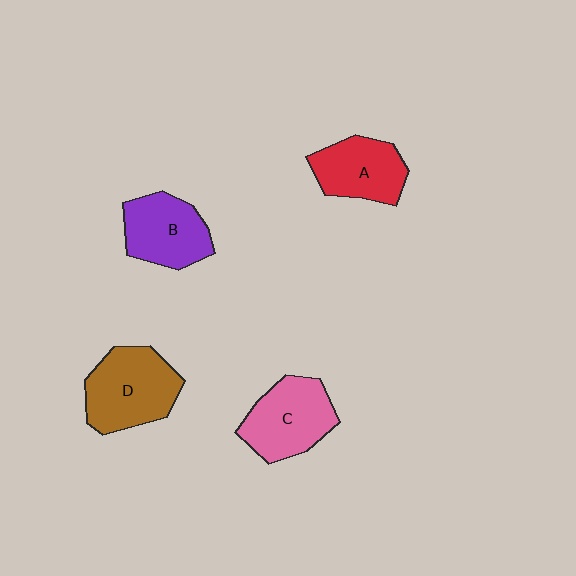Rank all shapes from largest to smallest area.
From largest to smallest: D (brown), C (pink), B (purple), A (red).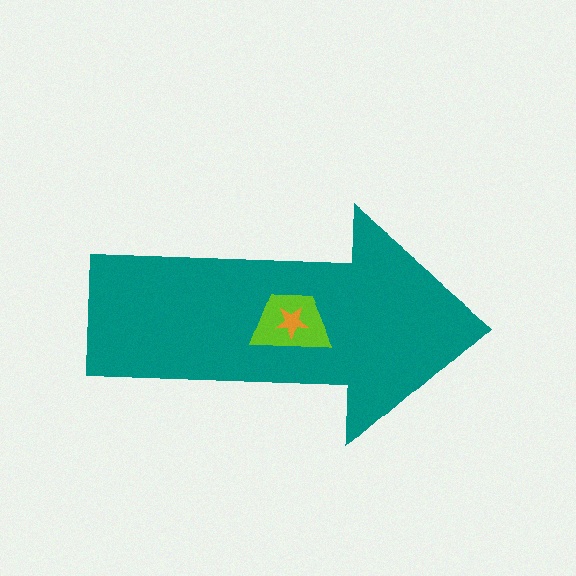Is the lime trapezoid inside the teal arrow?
Yes.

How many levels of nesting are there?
3.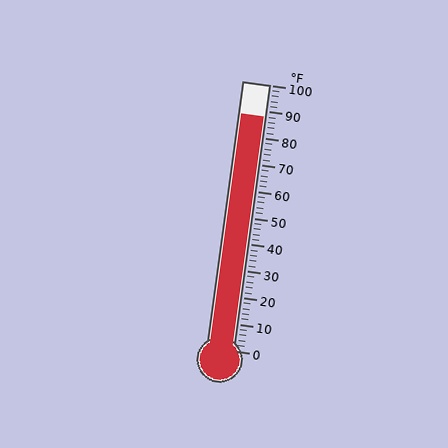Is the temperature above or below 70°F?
The temperature is above 70°F.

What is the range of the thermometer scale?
The thermometer scale ranges from 0°F to 100°F.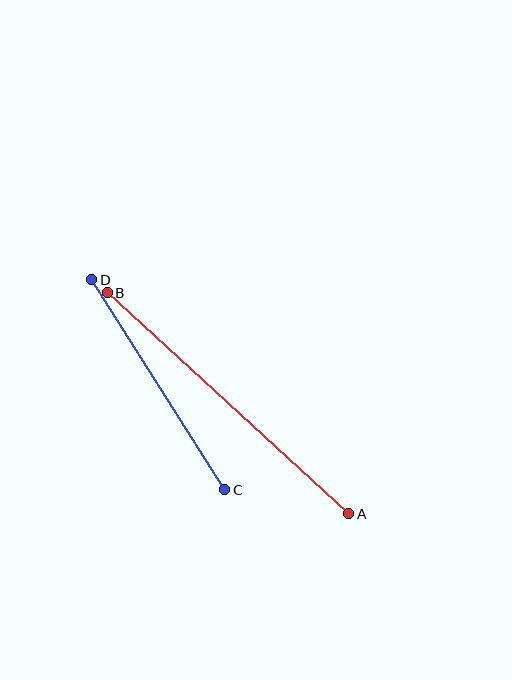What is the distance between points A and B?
The distance is approximately 327 pixels.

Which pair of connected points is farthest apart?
Points A and B are farthest apart.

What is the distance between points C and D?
The distance is approximately 249 pixels.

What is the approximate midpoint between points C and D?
The midpoint is at approximately (158, 385) pixels.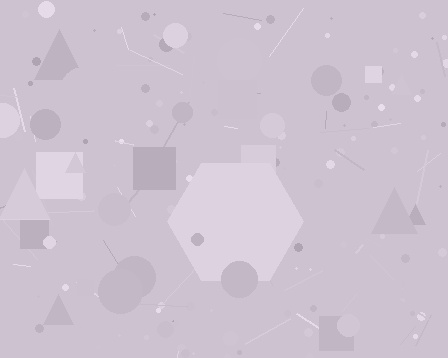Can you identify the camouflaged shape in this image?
The camouflaged shape is a hexagon.